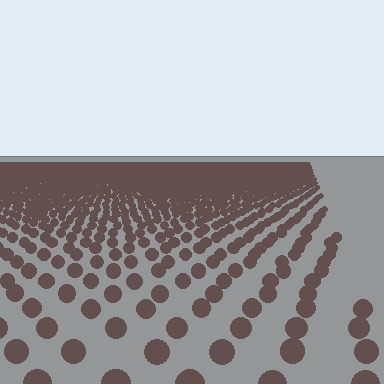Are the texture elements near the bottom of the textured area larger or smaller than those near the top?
Larger. Near the bottom, elements are closer to the viewer and appear at a bigger on-screen size.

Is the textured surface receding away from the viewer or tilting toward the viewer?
The surface is receding away from the viewer. Texture elements get smaller and denser toward the top.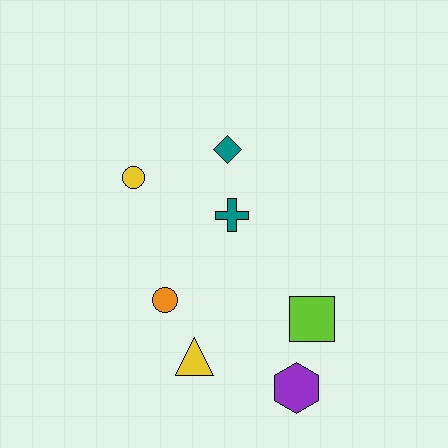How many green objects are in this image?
There are no green objects.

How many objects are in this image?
There are 7 objects.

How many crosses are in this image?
There is 1 cross.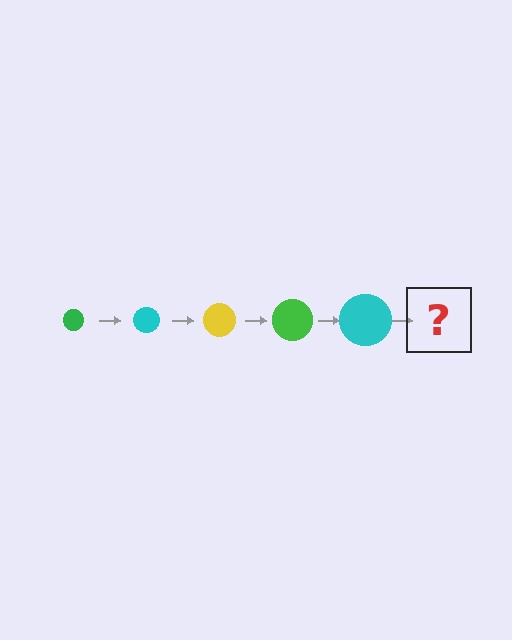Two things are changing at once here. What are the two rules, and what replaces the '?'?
The two rules are that the circle grows larger each step and the color cycles through green, cyan, and yellow. The '?' should be a yellow circle, larger than the previous one.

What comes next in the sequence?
The next element should be a yellow circle, larger than the previous one.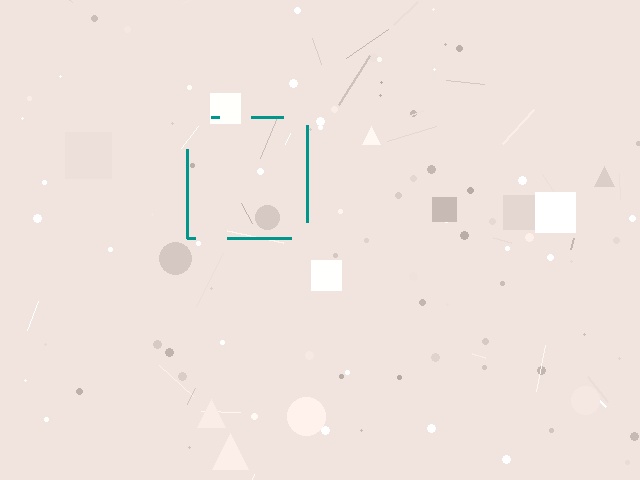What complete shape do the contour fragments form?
The contour fragments form a square.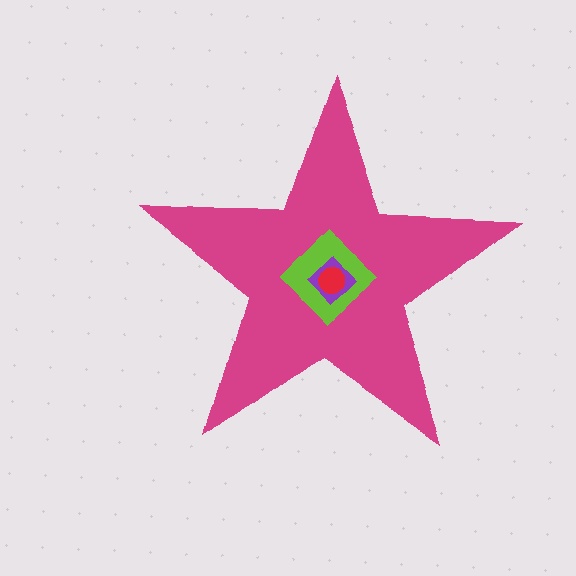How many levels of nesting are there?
4.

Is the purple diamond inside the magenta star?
Yes.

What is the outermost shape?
The magenta star.